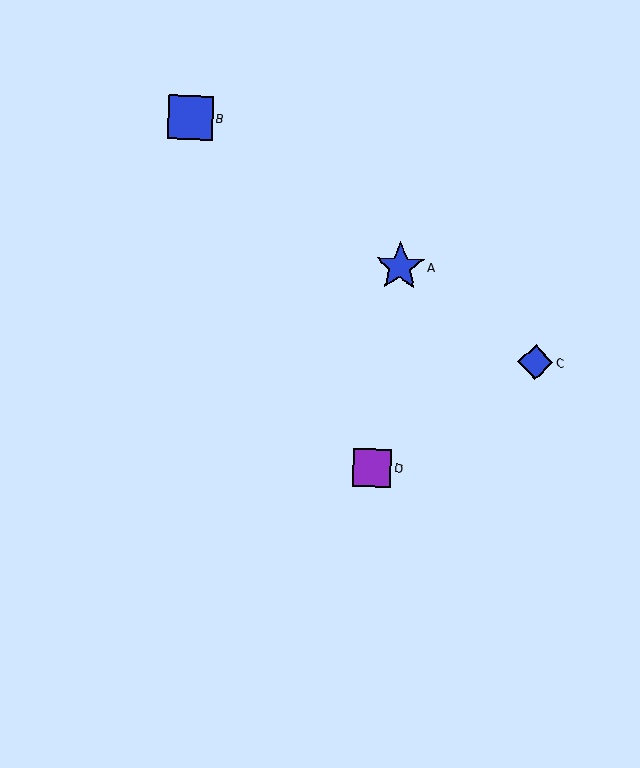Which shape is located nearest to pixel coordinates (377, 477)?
The purple square (labeled D) at (372, 468) is nearest to that location.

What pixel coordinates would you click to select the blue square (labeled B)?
Click at (191, 118) to select the blue square B.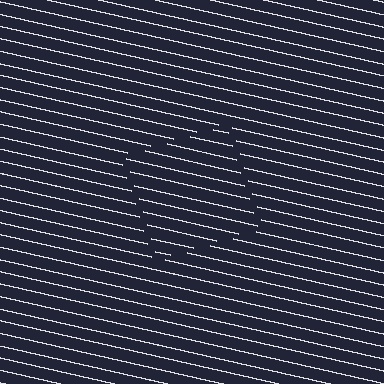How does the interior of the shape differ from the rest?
The interior of the shape contains the same grating, shifted by half a period — the contour is defined by the phase discontinuity where line-ends from the inner and outer gratings abut.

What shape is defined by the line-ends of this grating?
An illusory square. The interior of the shape contains the same grating, shifted by half a period — the contour is defined by the phase discontinuity where line-ends from the inner and outer gratings abut.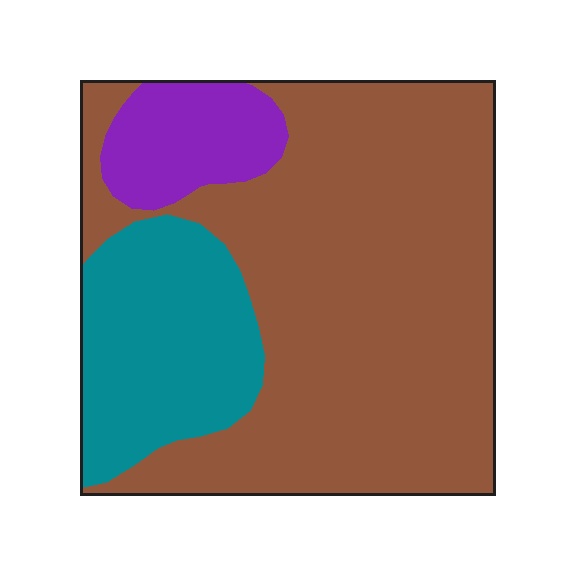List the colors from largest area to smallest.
From largest to smallest: brown, teal, purple.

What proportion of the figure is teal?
Teal covers around 20% of the figure.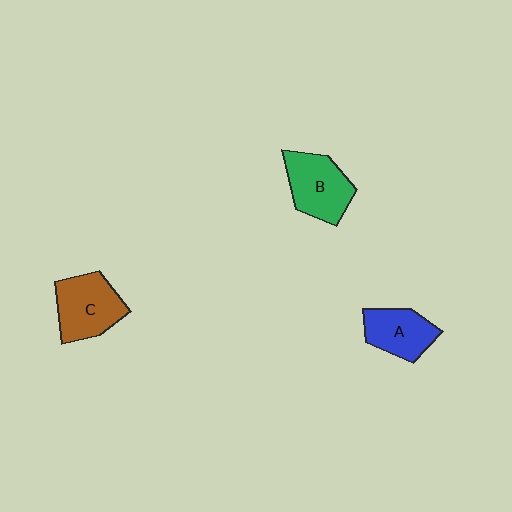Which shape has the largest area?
Shape C (brown).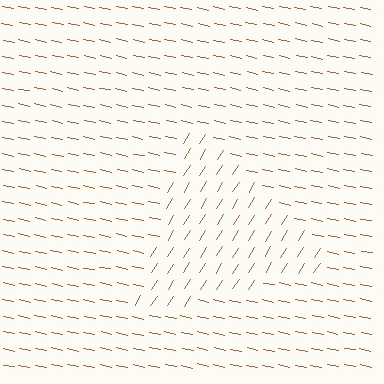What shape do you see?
I see a triangle.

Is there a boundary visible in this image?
Yes, there is a texture boundary formed by a change in line orientation.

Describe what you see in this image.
The image is filled with small brown line segments. A triangle region in the image has lines oriented differently from the surrounding lines, creating a visible texture boundary.